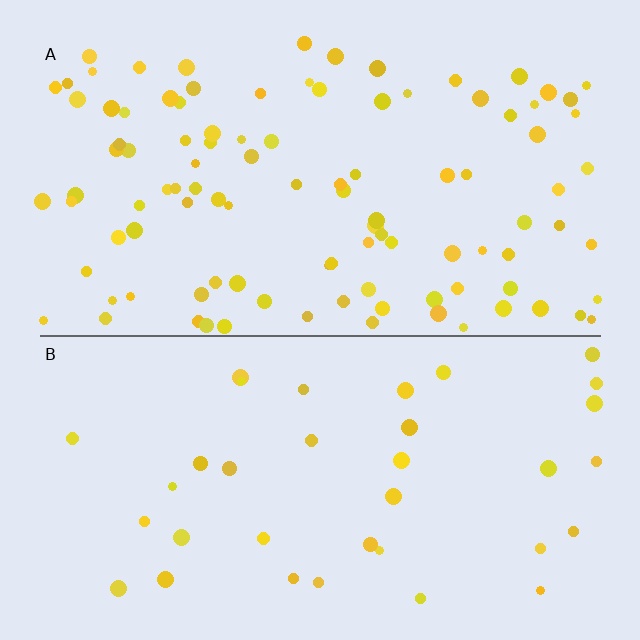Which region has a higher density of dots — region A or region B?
A (the top).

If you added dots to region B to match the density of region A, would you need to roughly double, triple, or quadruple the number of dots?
Approximately triple.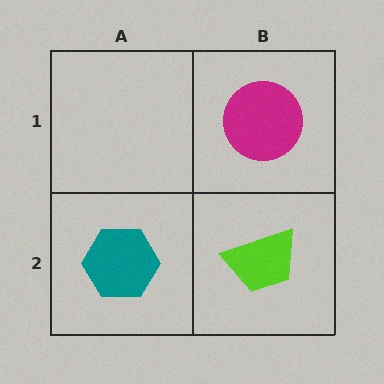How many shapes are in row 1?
1 shape.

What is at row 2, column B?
A lime trapezoid.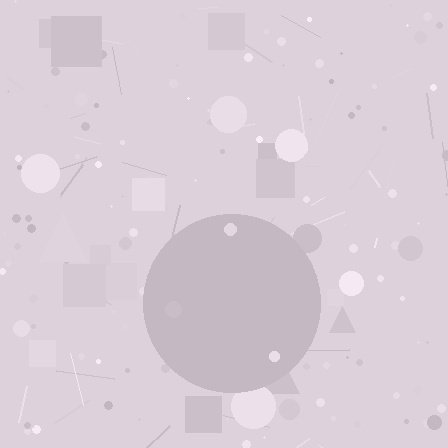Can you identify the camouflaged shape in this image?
The camouflaged shape is a circle.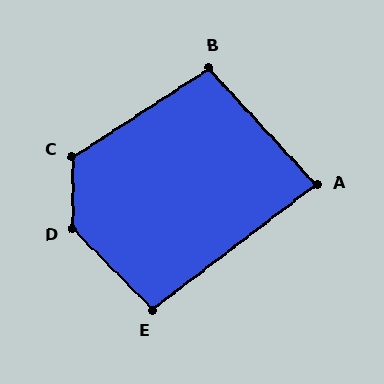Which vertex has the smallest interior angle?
A, at approximately 85 degrees.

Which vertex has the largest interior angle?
D, at approximately 136 degrees.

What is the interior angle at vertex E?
Approximately 97 degrees (obtuse).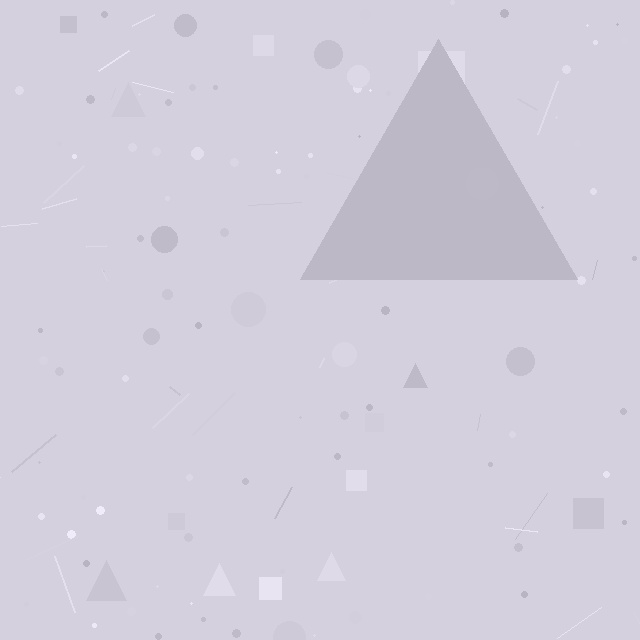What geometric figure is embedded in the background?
A triangle is embedded in the background.